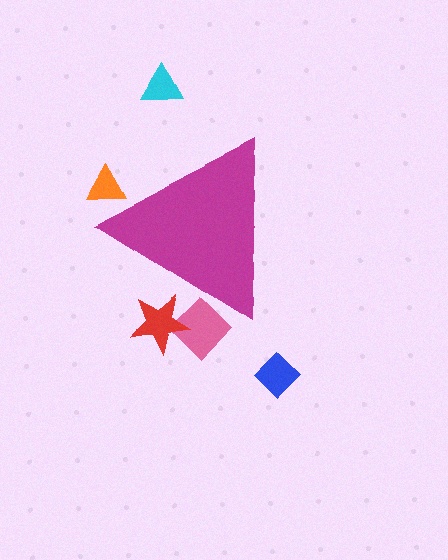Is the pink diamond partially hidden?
Yes, the pink diamond is partially hidden behind the magenta triangle.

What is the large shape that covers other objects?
A magenta triangle.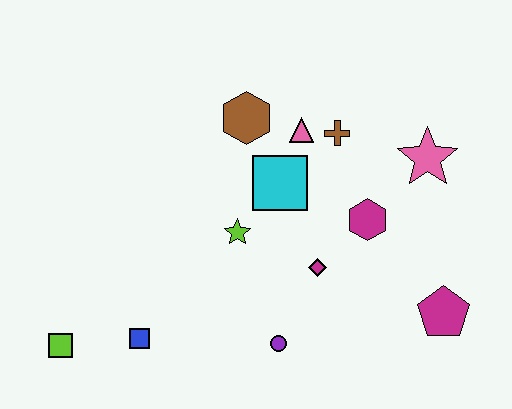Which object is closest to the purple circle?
The magenta diamond is closest to the purple circle.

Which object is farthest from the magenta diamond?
The lime square is farthest from the magenta diamond.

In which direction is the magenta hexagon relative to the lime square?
The magenta hexagon is to the right of the lime square.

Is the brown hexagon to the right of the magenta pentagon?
No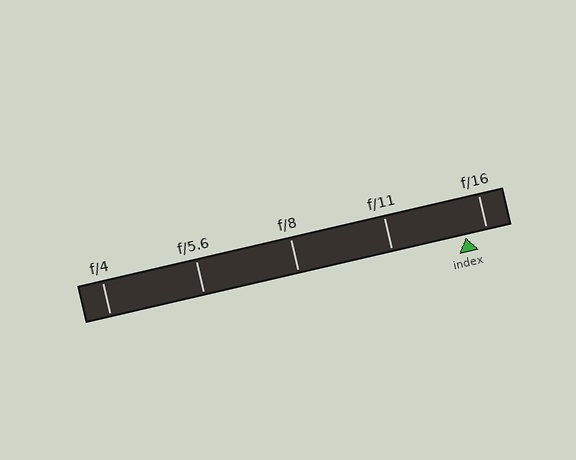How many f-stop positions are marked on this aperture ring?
There are 5 f-stop positions marked.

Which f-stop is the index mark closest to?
The index mark is closest to f/16.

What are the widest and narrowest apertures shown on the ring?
The widest aperture shown is f/4 and the narrowest is f/16.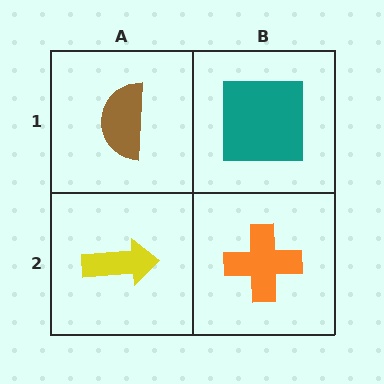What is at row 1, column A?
A brown semicircle.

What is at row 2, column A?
A yellow arrow.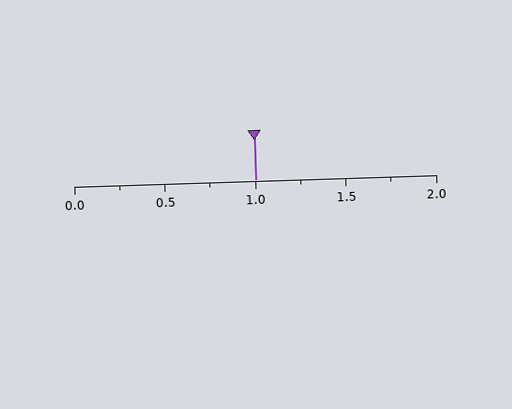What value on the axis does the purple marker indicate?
The marker indicates approximately 1.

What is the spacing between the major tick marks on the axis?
The major ticks are spaced 0.5 apart.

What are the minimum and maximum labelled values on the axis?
The axis runs from 0.0 to 2.0.